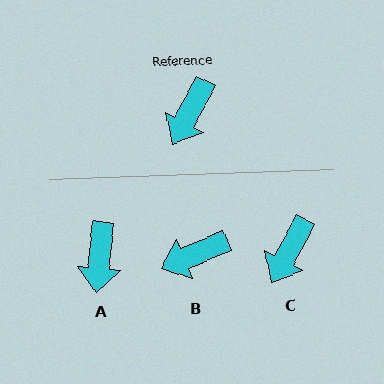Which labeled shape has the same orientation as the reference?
C.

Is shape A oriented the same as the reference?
No, it is off by about 23 degrees.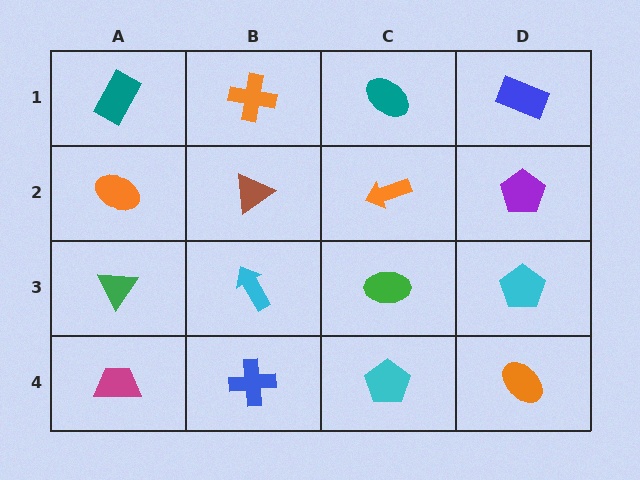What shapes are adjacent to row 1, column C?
An orange arrow (row 2, column C), an orange cross (row 1, column B), a blue rectangle (row 1, column D).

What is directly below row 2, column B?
A cyan arrow.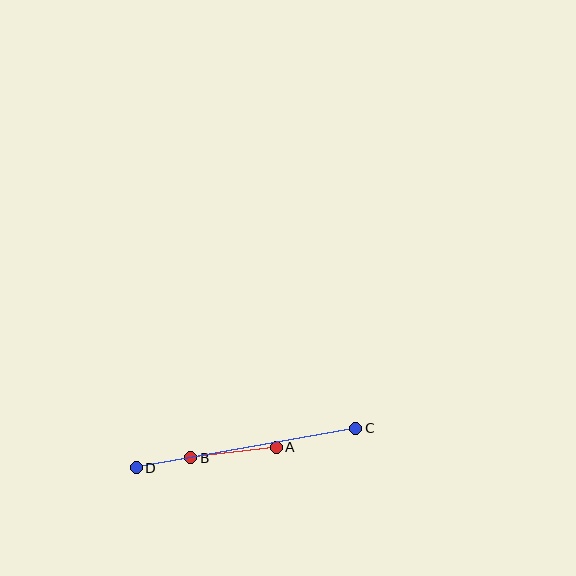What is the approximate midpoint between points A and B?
The midpoint is at approximately (234, 452) pixels.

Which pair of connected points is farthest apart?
Points C and D are farthest apart.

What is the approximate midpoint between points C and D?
The midpoint is at approximately (246, 448) pixels.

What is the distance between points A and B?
The distance is approximately 86 pixels.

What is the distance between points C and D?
The distance is approximately 223 pixels.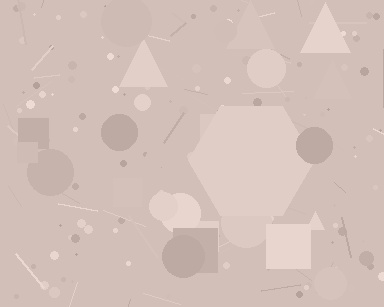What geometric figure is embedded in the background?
A hexagon is embedded in the background.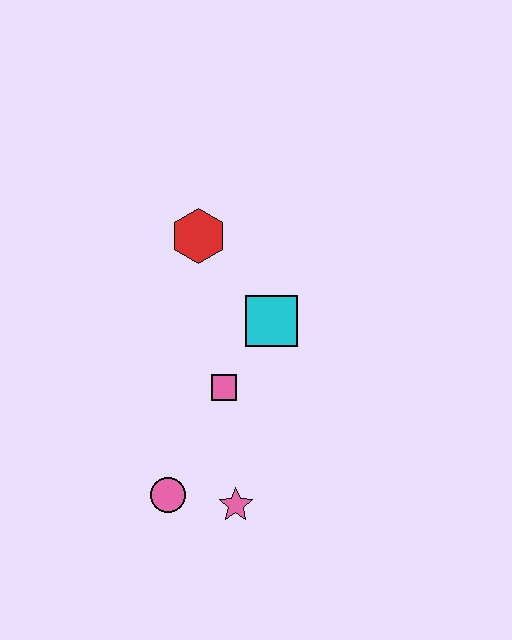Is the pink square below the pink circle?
No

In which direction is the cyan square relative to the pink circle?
The cyan square is above the pink circle.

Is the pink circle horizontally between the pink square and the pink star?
No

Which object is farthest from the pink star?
The red hexagon is farthest from the pink star.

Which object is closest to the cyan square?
The pink square is closest to the cyan square.